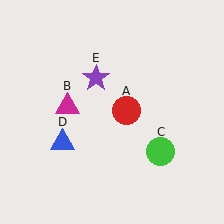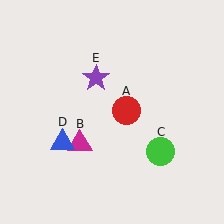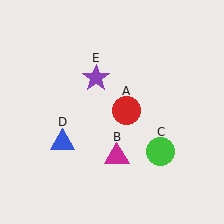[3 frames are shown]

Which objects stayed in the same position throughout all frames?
Red circle (object A) and green circle (object C) and blue triangle (object D) and purple star (object E) remained stationary.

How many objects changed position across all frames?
1 object changed position: magenta triangle (object B).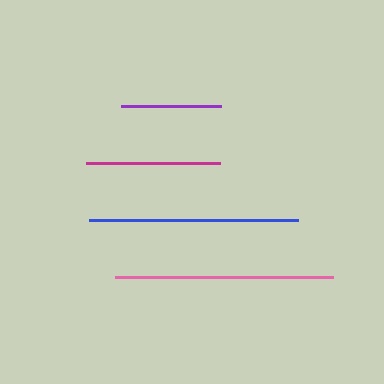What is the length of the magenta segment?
The magenta segment is approximately 135 pixels long.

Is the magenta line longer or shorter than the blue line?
The blue line is longer than the magenta line.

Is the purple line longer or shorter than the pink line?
The pink line is longer than the purple line.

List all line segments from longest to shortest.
From longest to shortest: pink, blue, magenta, purple.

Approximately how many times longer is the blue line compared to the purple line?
The blue line is approximately 2.1 times the length of the purple line.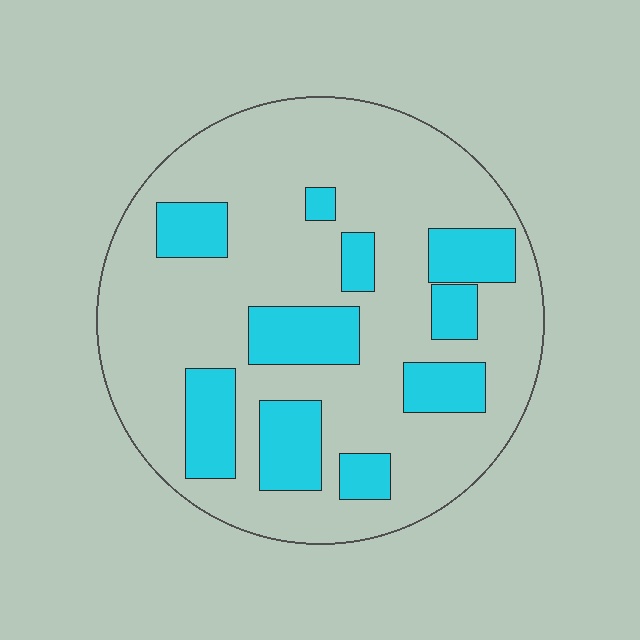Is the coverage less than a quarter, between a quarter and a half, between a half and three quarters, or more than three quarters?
Less than a quarter.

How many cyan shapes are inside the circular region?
10.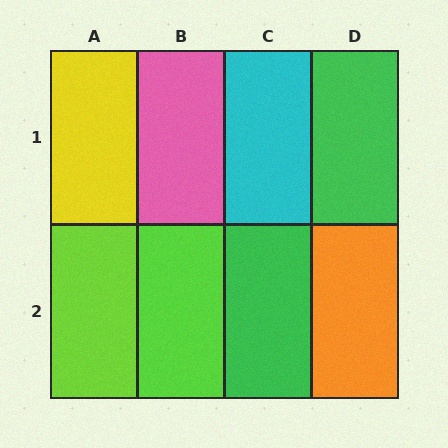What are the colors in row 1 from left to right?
Yellow, pink, cyan, green.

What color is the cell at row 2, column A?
Lime.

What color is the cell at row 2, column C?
Green.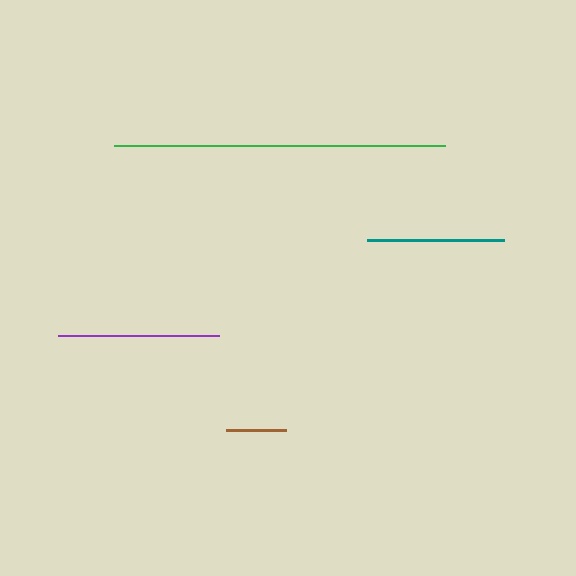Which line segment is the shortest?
The brown line is the shortest at approximately 60 pixels.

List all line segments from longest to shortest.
From longest to shortest: green, purple, teal, brown.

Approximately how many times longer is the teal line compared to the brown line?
The teal line is approximately 2.3 times the length of the brown line.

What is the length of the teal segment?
The teal segment is approximately 138 pixels long.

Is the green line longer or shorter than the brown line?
The green line is longer than the brown line.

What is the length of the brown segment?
The brown segment is approximately 60 pixels long.